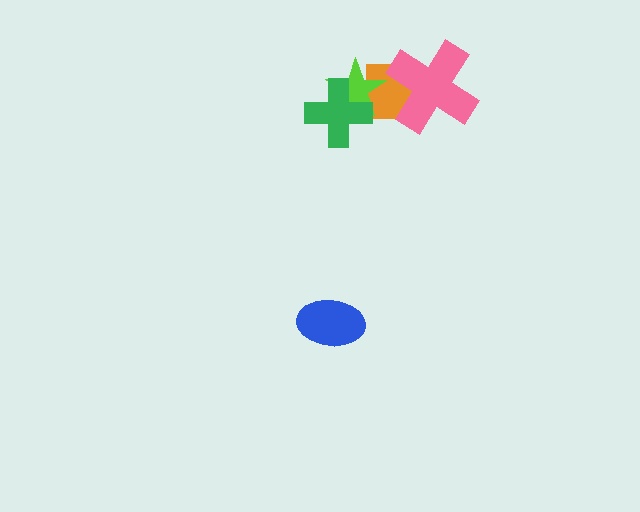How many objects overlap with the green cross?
1 object overlaps with the green cross.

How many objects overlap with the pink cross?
1 object overlaps with the pink cross.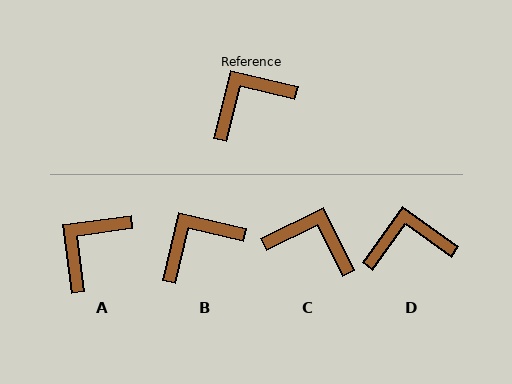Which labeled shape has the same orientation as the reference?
B.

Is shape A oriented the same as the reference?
No, it is off by about 22 degrees.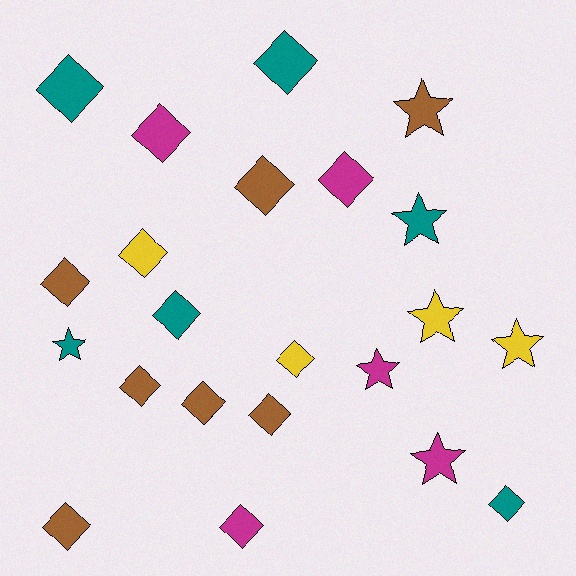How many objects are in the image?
There are 22 objects.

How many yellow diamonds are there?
There are 2 yellow diamonds.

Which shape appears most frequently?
Diamond, with 15 objects.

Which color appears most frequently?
Brown, with 7 objects.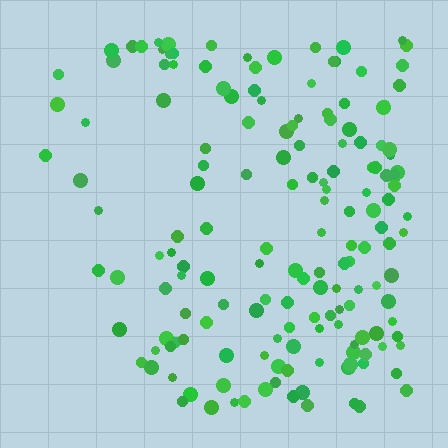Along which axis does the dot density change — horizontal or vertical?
Horizontal.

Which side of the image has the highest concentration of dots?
The right.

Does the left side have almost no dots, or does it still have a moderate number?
Still a moderate number, just noticeably fewer than the right.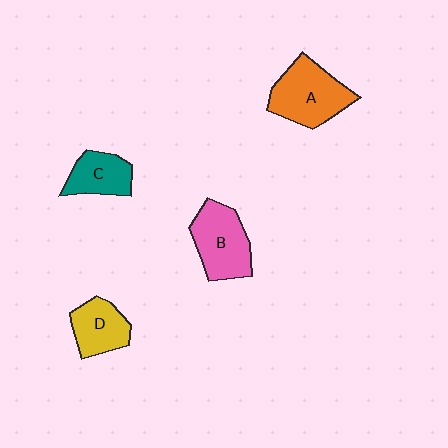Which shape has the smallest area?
Shape C (teal).